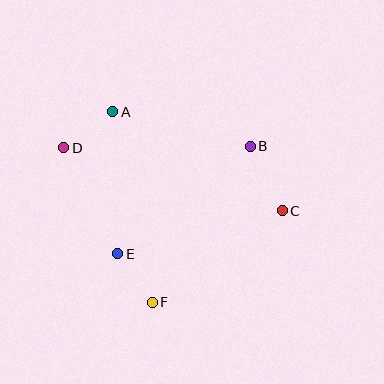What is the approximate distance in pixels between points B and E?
The distance between B and E is approximately 170 pixels.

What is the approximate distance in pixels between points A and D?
The distance between A and D is approximately 61 pixels.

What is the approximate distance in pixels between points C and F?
The distance between C and F is approximately 159 pixels.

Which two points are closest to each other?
Points E and F are closest to each other.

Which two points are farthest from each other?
Points C and D are farthest from each other.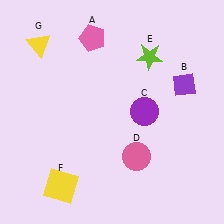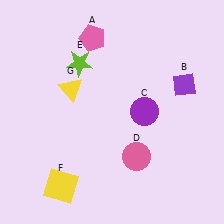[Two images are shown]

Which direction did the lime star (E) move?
The lime star (E) moved left.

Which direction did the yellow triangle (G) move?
The yellow triangle (G) moved down.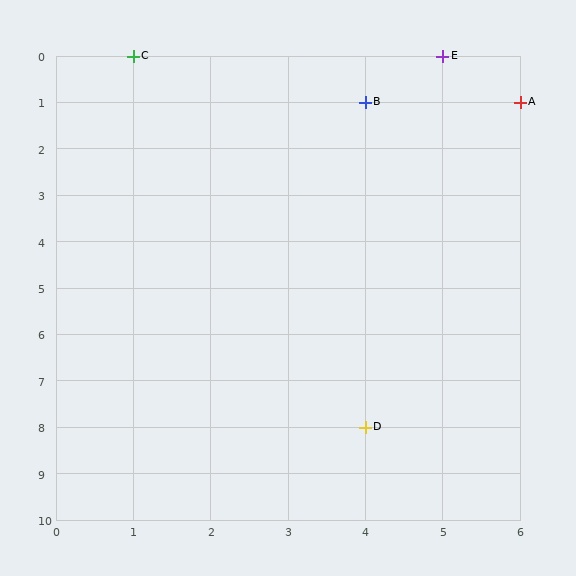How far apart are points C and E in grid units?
Points C and E are 4 columns apart.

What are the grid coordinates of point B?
Point B is at grid coordinates (4, 1).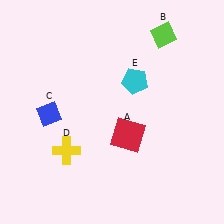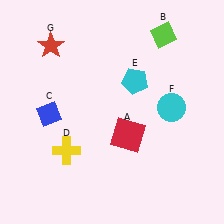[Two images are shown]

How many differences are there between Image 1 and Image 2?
There are 2 differences between the two images.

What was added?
A cyan circle (F), a red star (G) were added in Image 2.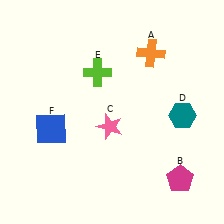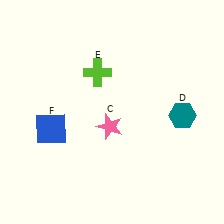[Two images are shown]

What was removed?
The orange cross (A), the magenta pentagon (B) were removed in Image 2.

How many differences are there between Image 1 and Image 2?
There are 2 differences between the two images.